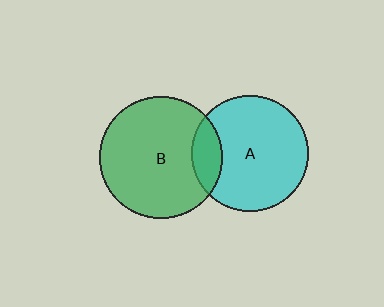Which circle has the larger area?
Circle B (green).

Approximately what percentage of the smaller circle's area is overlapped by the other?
Approximately 15%.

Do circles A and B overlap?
Yes.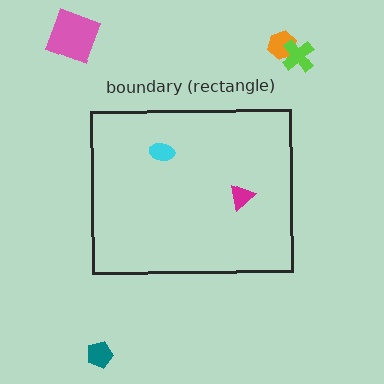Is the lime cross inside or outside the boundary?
Outside.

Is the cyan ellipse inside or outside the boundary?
Inside.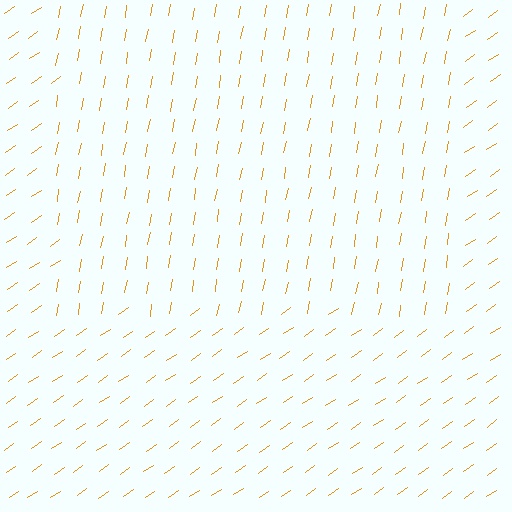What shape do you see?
I see a rectangle.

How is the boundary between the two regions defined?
The boundary is defined purely by a change in line orientation (approximately 45 degrees difference). All lines are the same color and thickness.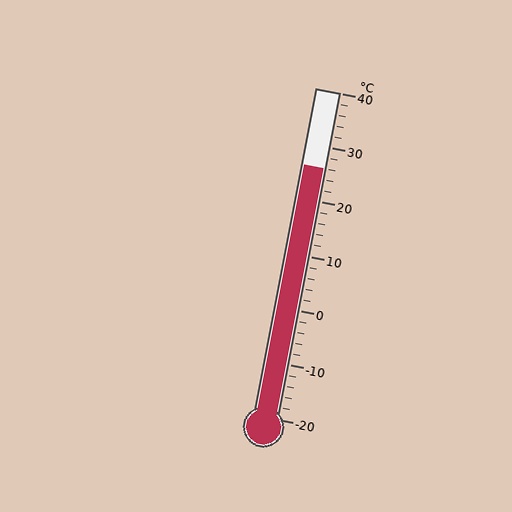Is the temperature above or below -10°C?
The temperature is above -10°C.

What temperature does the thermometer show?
The thermometer shows approximately 26°C.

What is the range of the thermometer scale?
The thermometer scale ranges from -20°C to 40°C.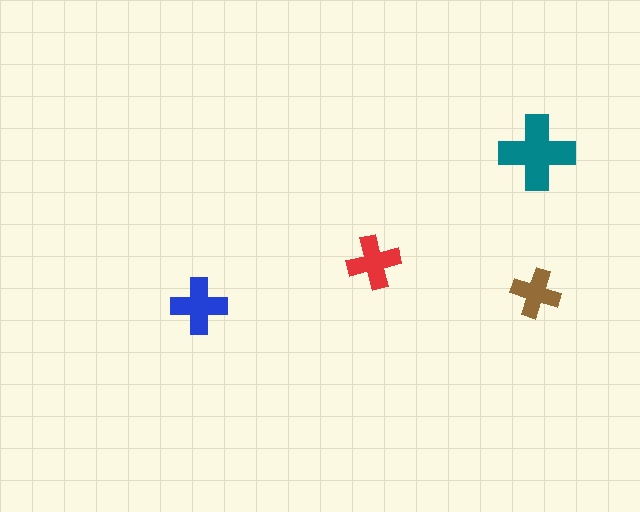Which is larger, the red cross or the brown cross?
The red one.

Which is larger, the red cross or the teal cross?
The teal one.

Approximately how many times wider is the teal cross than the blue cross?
About 1.5 times wider.